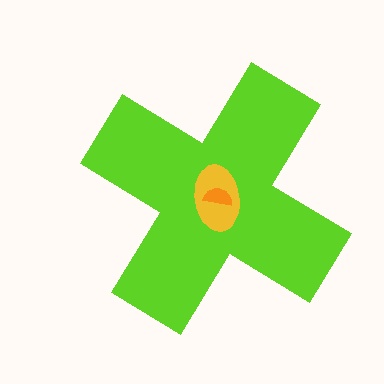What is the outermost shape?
The lime cross.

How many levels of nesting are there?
3.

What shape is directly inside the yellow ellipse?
The orange semicircle.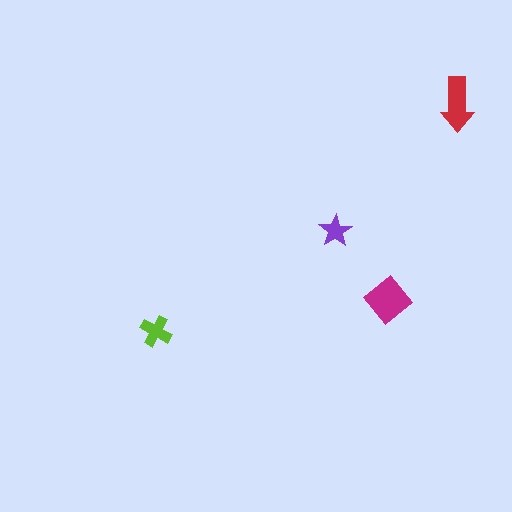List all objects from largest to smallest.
The magenta diamond, the red arrow, the lime cross, the purple star.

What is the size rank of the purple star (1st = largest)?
4th.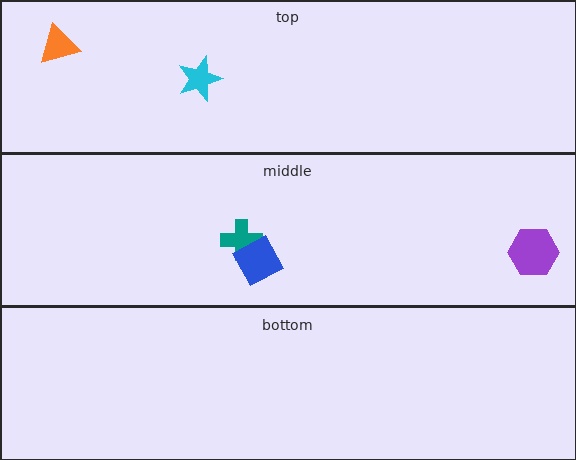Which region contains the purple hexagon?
The middle region.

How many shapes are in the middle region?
3.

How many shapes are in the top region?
2.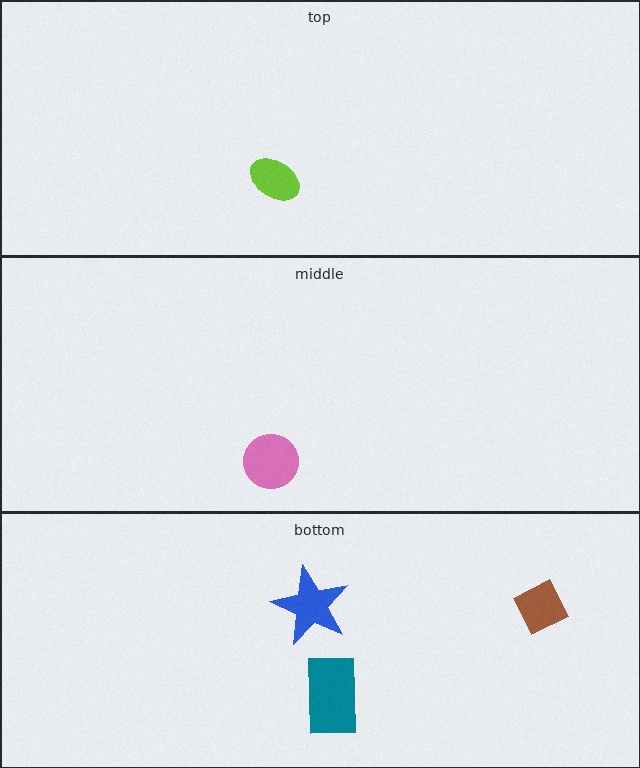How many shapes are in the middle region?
1.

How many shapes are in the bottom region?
3.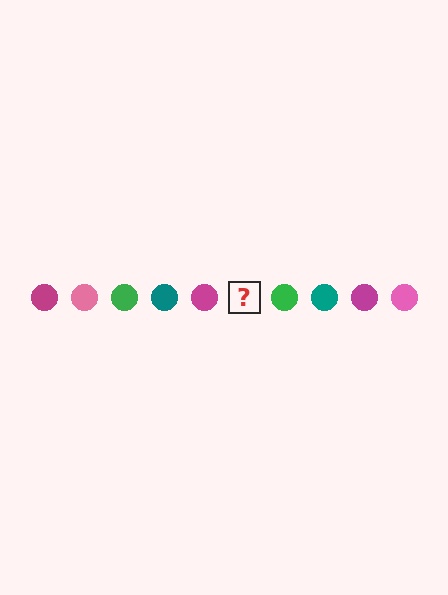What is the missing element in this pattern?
The missing element is a pink circle.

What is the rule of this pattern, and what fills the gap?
The rule is that the pattern cycles through magenta, pink, green, teal circles. The gap should be filled with a pink circle.